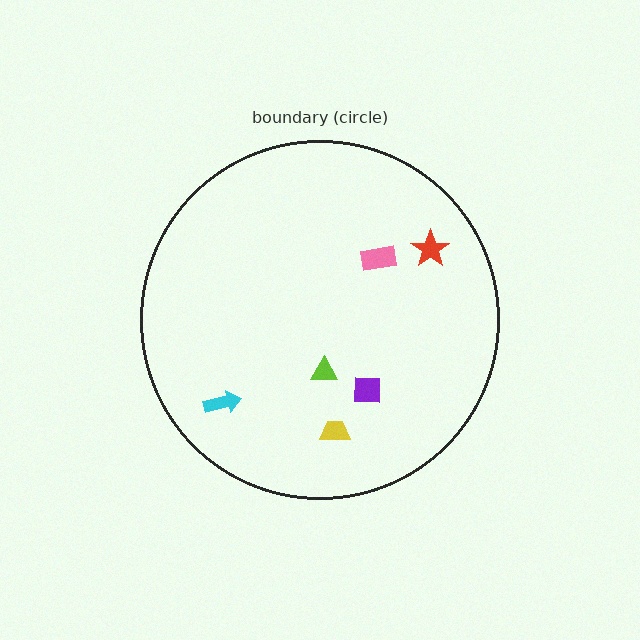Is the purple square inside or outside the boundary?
Inside.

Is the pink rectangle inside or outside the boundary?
Inside.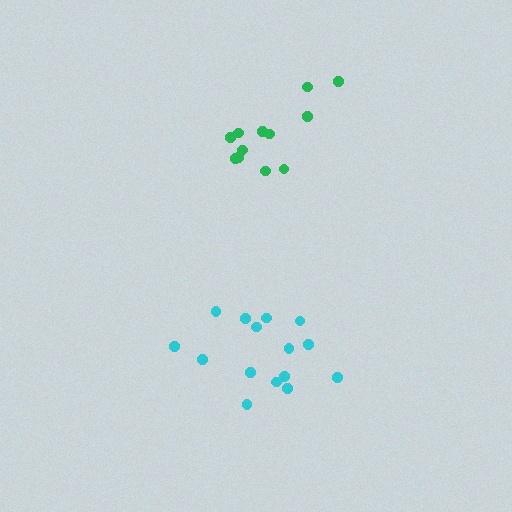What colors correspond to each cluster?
The clusters are colored: cyan, green.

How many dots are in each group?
Group 1: 15 dots, Group 2: 12 dots (27 total).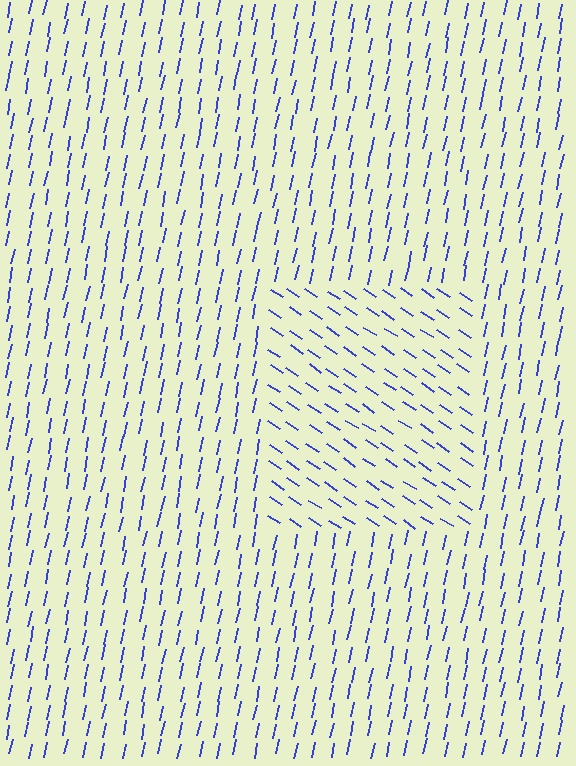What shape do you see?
I see a rectangle.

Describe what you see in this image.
The image is filled with small blue line segments. A rectangle region in the image has lines oriented differently from the surrounding lines, creating a visible texture boundary.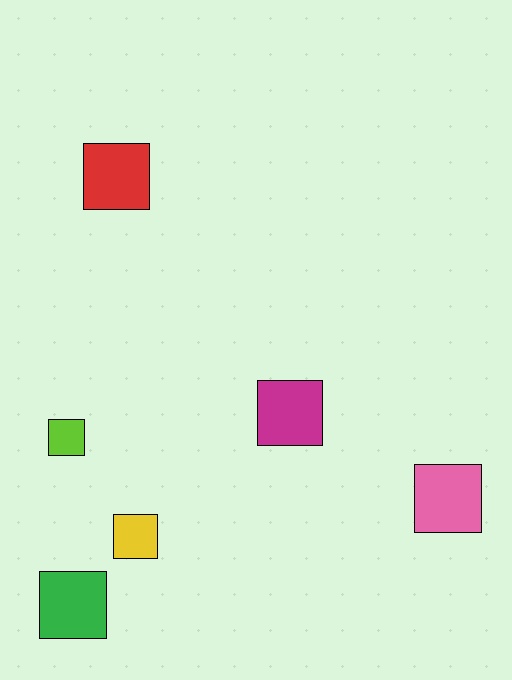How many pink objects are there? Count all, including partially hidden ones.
There is 1 pink object.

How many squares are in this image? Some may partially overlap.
There are 6 squares.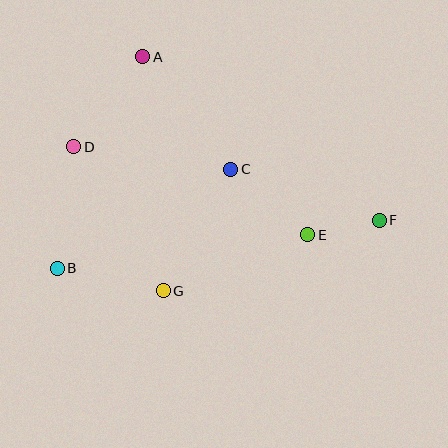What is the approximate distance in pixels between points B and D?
The distance between B and D is approximately 122 pixels.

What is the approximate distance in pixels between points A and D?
The distance between A and D is approximately 114 pixels.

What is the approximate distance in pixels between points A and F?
The distance between A and F is approximately 288 pixels.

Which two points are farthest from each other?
Points B and F are farthest from each other.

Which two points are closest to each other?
Points E and F are closest to each other.